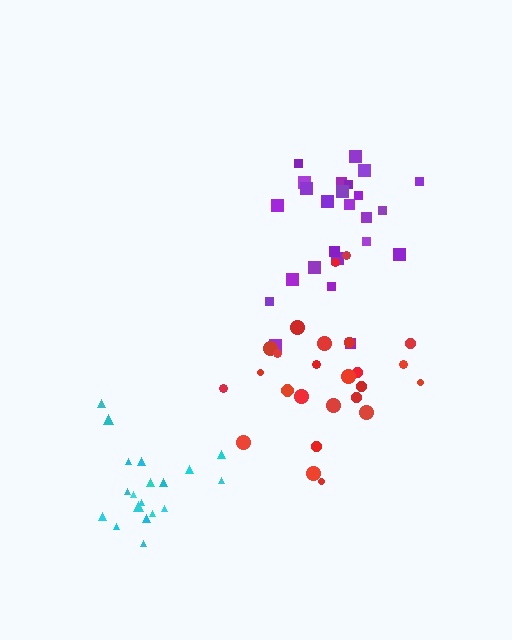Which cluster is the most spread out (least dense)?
Red.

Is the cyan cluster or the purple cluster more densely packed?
Cyan.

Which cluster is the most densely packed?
Cyan.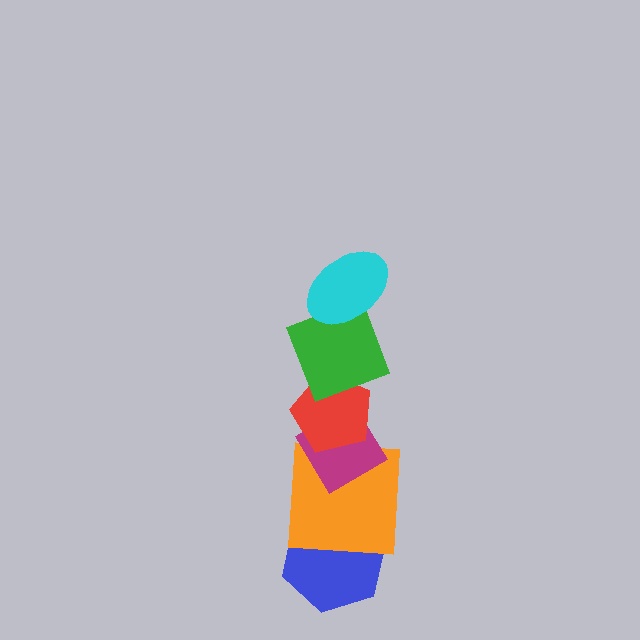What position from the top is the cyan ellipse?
The cyan ellipse is 1st from the top.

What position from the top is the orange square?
The orange square is 5th from the top.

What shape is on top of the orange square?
The magenta diamond is on top of the orange square.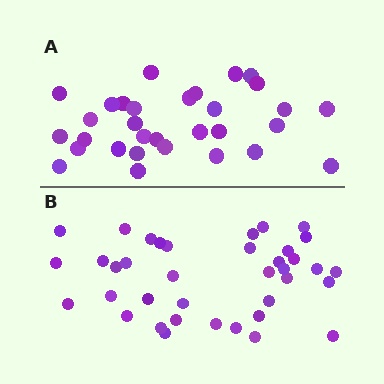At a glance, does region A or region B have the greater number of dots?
Region B (the bottom region) has more dots.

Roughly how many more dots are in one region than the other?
Region B has roughly 8 or so more dots than region A.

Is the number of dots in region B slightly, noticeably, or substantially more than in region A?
Region B has only slightly more — the two regions are fairly close. The ratio is roughly 1.2 to 1.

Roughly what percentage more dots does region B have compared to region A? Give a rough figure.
About 25% more.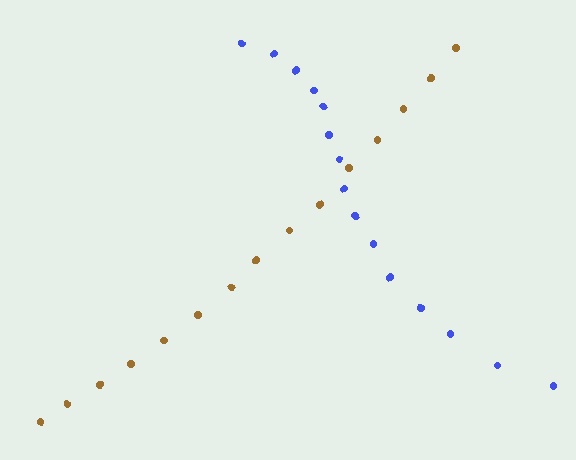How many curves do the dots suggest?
There are 2 distinct paths.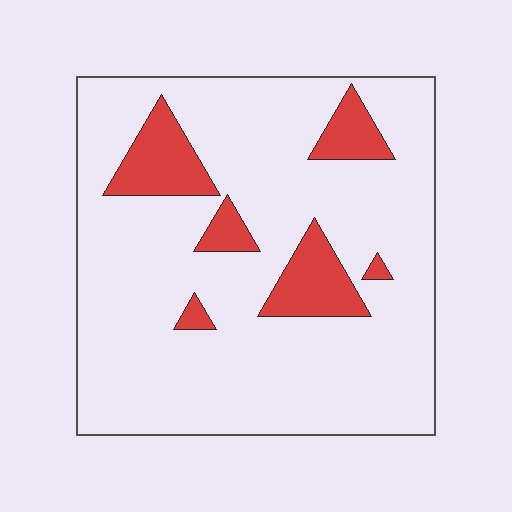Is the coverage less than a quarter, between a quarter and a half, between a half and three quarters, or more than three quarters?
Less than a quarter.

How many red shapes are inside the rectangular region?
6.